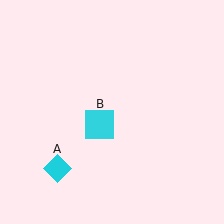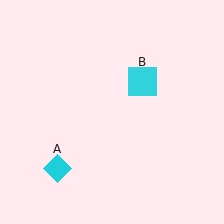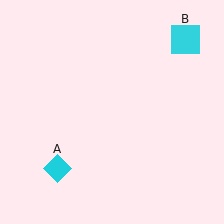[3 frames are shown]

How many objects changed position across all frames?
1 object changed position: cyan square (object B).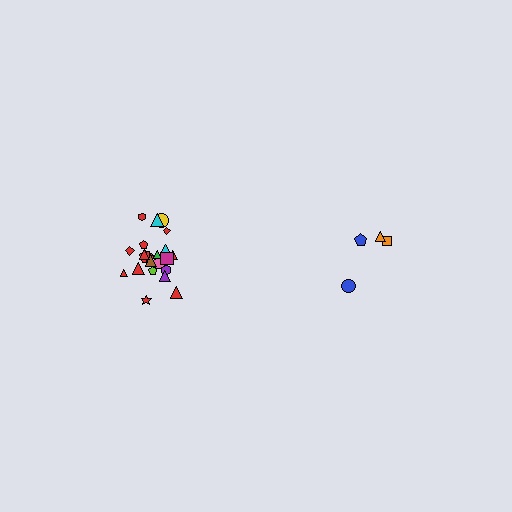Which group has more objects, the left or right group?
The left group.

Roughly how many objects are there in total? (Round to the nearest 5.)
Roughly 25 objects in total.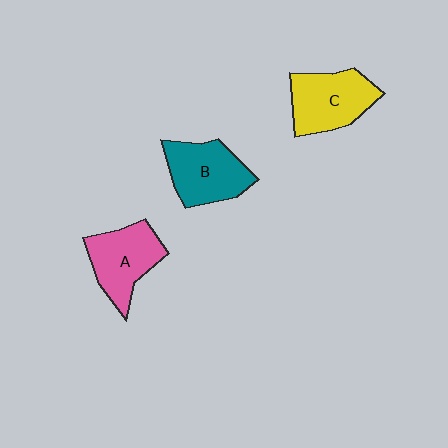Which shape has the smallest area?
Shape A (pink).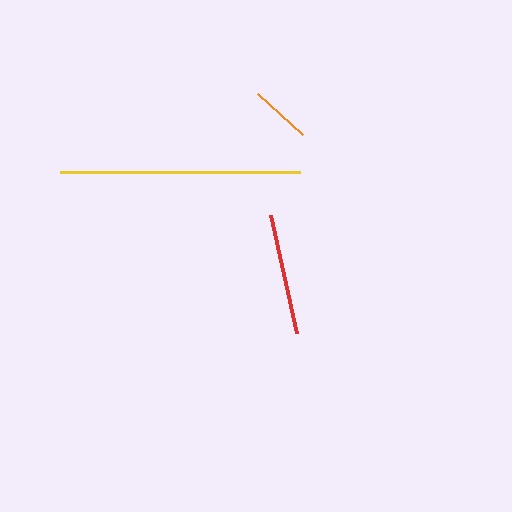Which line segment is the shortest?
The orange line is the shortest at approximately 61 pixels.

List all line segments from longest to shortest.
From longest to shortest: yellow, red, orange.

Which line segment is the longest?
The yellow line is the longest at approximately 241 pixels.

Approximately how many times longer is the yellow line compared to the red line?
The yellow line is approximately 2.0 times the length of the red line.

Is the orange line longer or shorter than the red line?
The red line is longer than the orange line.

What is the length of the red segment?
The red segment is approximately 121 pixels long.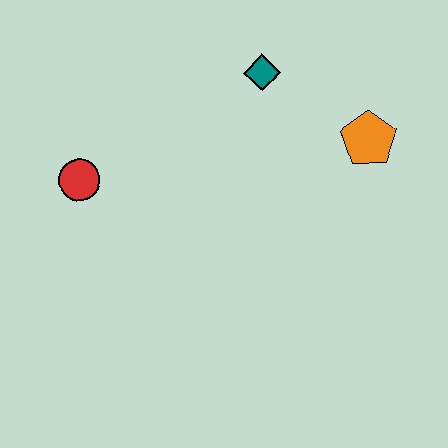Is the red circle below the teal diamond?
Yes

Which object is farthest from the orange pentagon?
The red circle is farthest from the orange pentagon.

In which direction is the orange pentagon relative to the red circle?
The orange pentagon is to the right of the red circle.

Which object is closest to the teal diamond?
The orange pentagon is closest to the teal diamond.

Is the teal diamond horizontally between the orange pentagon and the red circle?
Yes